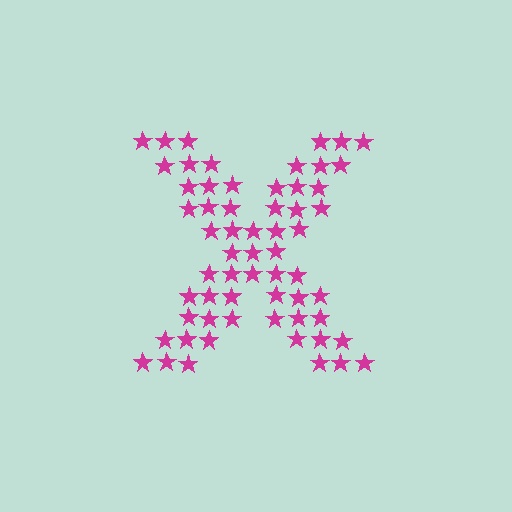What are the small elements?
The small elements are stars.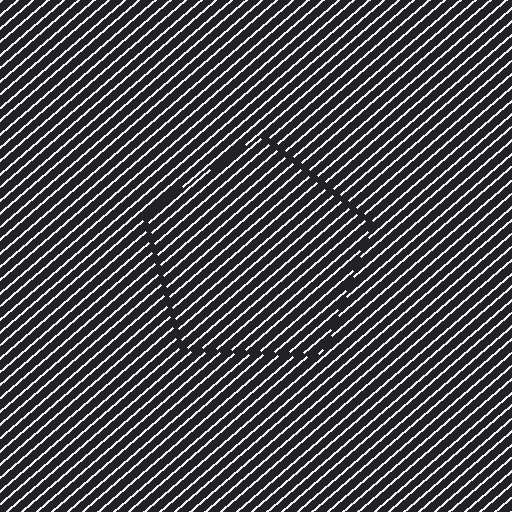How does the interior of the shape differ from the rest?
The interior of the shape contains the same grating, shifted by half a period — the contour is defined by the phase discontinuity where line-ends from the inner and outer gratings abut.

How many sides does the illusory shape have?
5 sides — the line-ends trace a pentagon.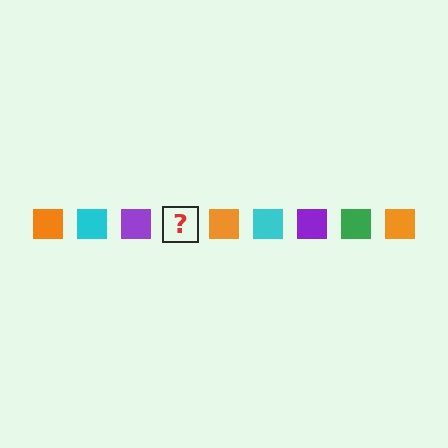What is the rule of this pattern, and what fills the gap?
The rule is that the pattern cycles through orange, cyan, purple, green squares. The gap should be filled with a green square.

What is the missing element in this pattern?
The missing element is a green square.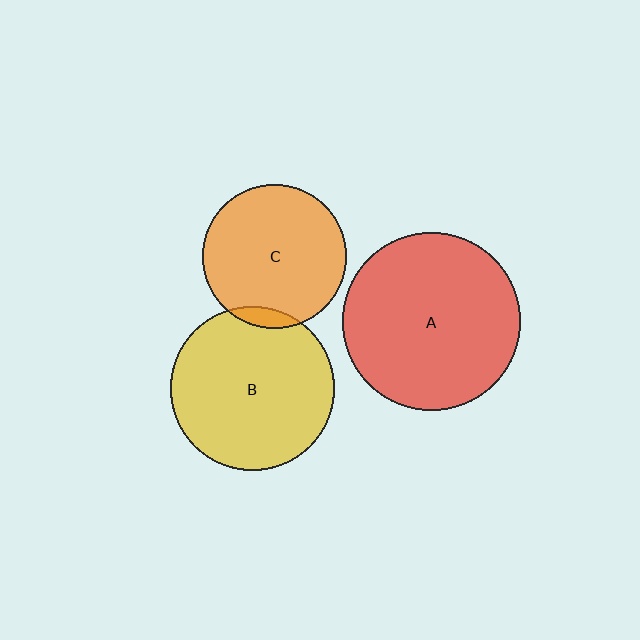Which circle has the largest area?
Circle A (red).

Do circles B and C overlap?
Yes.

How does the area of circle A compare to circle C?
Approximately 1.5 times.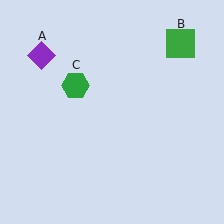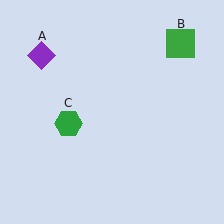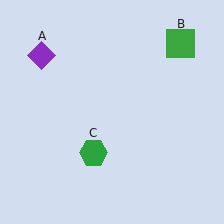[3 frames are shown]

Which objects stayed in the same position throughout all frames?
Purple diamond (object A) and green square (object B) remained stationary.